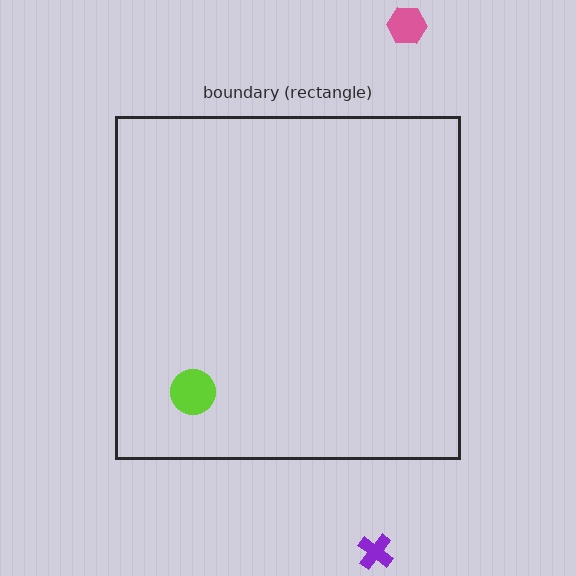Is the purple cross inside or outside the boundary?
Outside.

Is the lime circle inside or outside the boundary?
Inside.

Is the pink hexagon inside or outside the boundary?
Outside.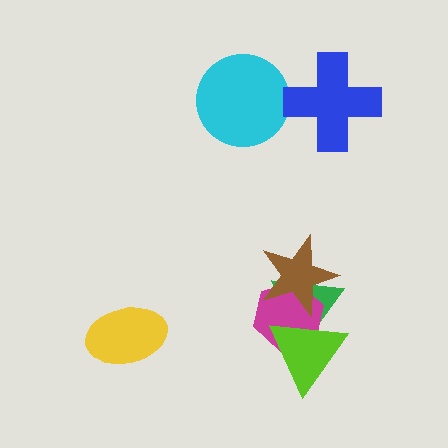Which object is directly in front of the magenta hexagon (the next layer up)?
The lime triangle is directly in front of the magenta hexagon.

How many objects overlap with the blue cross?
0 objects overlap with the blue cross.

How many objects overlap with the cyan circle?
0 objects overlap with the cyan circle.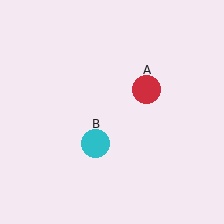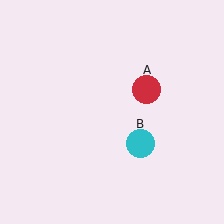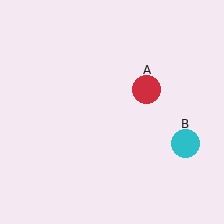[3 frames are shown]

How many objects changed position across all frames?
1 object changed position: cyan circle (object B).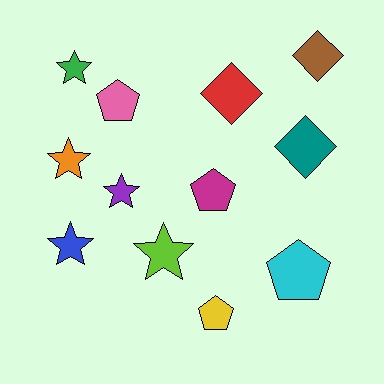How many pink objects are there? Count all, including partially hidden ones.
There is 1 pink object.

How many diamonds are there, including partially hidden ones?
There are 3 diamonds.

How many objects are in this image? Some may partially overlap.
There are 12 objects.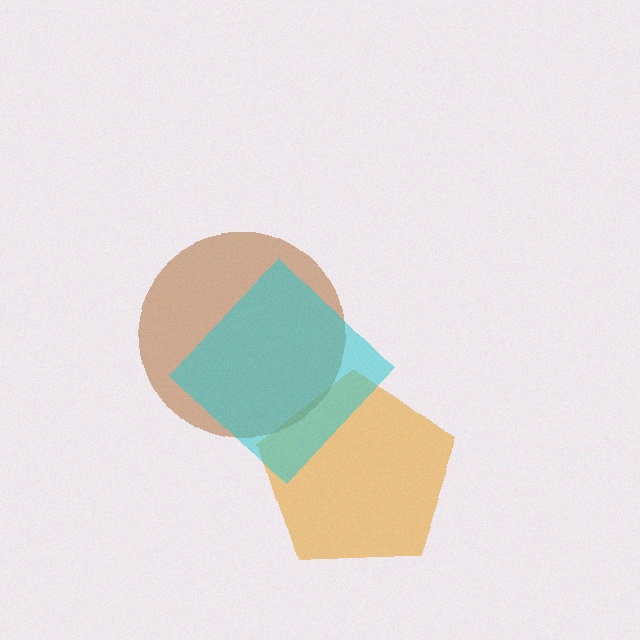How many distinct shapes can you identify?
There are 3 distinct shapes: an orange pentagon, a brown circle, a cyan diamond.